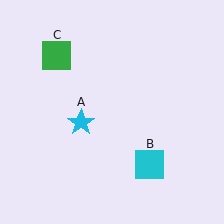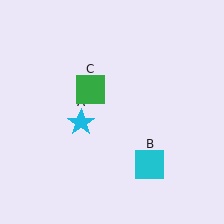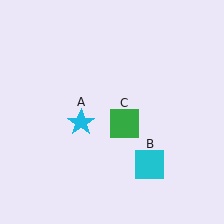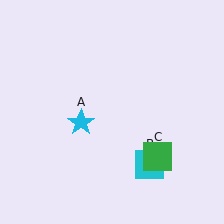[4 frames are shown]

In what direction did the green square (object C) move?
The green square (object C) moved down and to the right.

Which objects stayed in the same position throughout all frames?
Cyan star (object A) and cyan square (object B) remained stationary.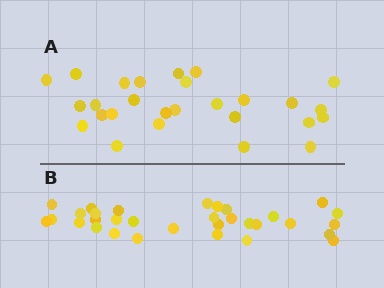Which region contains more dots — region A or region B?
Region B (the bottom region) has more dots.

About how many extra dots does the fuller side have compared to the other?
Region B has about 5 more dots than region A.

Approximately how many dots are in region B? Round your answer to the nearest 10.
About 30 dots. (The exact count is 32, which rounds to 30.)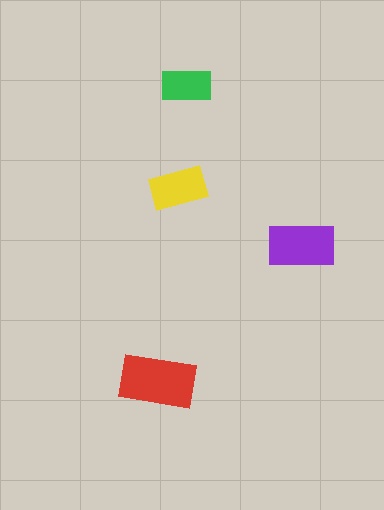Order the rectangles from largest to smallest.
the red one, the purple one, the yellow one, the green one.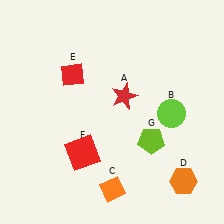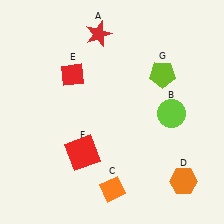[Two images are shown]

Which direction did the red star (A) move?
The red star (A) moved up.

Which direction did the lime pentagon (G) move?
The lime pentagon (G) moved up.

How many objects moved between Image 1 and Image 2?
2 objects moved between the two images.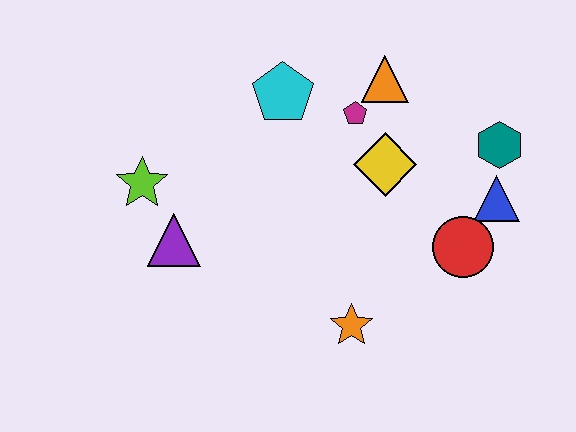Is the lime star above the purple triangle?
Yes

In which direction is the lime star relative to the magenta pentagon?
The lime star is to the left of the magenta pentagon.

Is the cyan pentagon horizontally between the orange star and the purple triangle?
Yes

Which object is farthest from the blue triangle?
The lime star is farthest from the blue triangle.